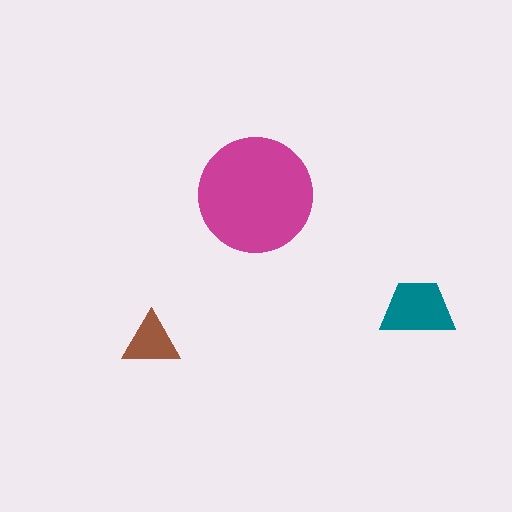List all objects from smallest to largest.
The brown triangle, the teal trapezoid, the magenta circle.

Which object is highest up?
The magenta circle is topmost.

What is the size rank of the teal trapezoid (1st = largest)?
2nd.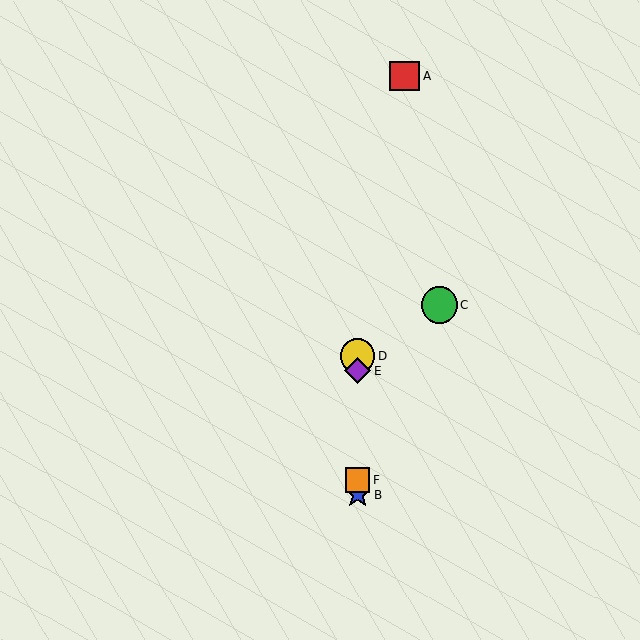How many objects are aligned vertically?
4 objects (B, D, E, F) are aligned vertically.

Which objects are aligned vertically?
Objects B, D, E, F are aligned vertically.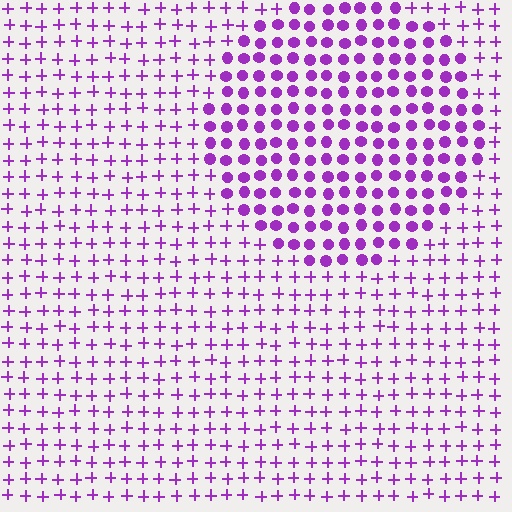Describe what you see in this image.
The image is filled with small purple elements arranged in a uniform grid. A circle-shaped region contains circles, while the surrounding area contains plus signs. The boundary is defined purely by the change in element shape.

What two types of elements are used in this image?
The image uses circles inside the circle region and plus signs outside it.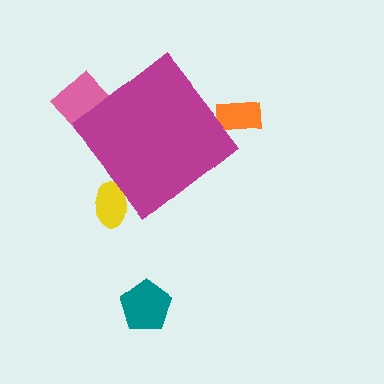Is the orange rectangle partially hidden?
Yes, the orange rectangle is partially hidden behind the magenta diamond.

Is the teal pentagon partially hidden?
No, the teal pentagon is fully visible.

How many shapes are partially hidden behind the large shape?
3 shapes are partially hidden.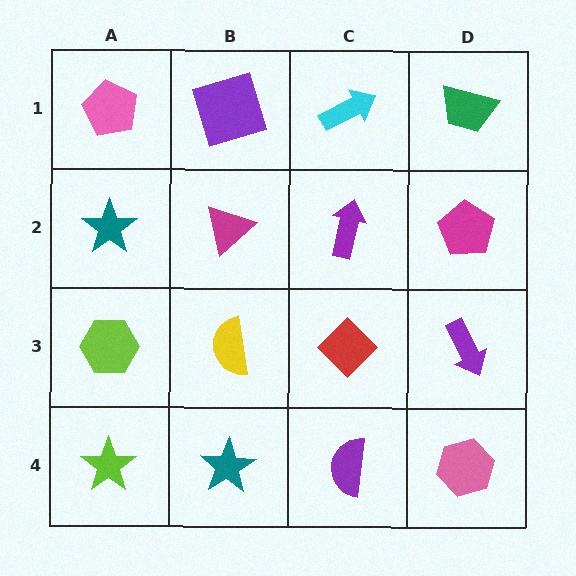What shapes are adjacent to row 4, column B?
A yellow semicircle (row 3, column B), a lime star (row 4, column A), a purple semicircle (row 4, column C).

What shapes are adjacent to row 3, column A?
A teal star (row 2, column A), a lime star (row 4, column A), a yellow semicircle (row 3, column B).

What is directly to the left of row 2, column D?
A purple arrow.